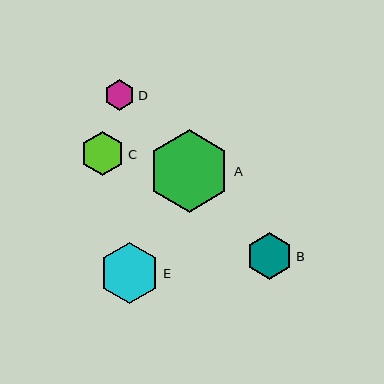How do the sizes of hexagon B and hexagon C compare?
Hexagon B and hexagon C are approximately the same size.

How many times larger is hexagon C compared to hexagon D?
Hexagon C is approximately 1.4 times the size of hexagon D.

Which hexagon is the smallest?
Hexagon D is the smallest with a size of approximately 31 pixels.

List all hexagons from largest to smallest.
From largest to smallest: A, E, B, C, D.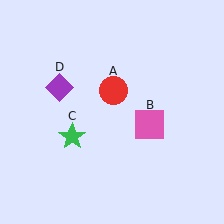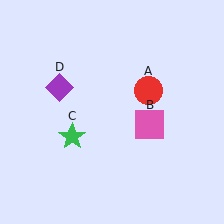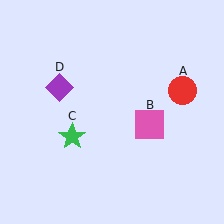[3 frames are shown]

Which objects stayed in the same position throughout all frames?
Pink square (object B) and green star (object C) and purple diamond (object D) remained stationary.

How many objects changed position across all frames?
1 object changed position: red circle (object A).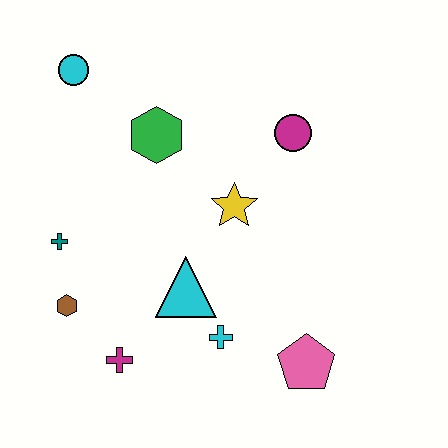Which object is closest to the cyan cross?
The cyan triangle is closest to the cyan cross.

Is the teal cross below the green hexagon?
Yes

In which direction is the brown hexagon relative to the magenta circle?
The brown hexagon is to the left of the magenta circle.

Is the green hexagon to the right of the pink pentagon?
No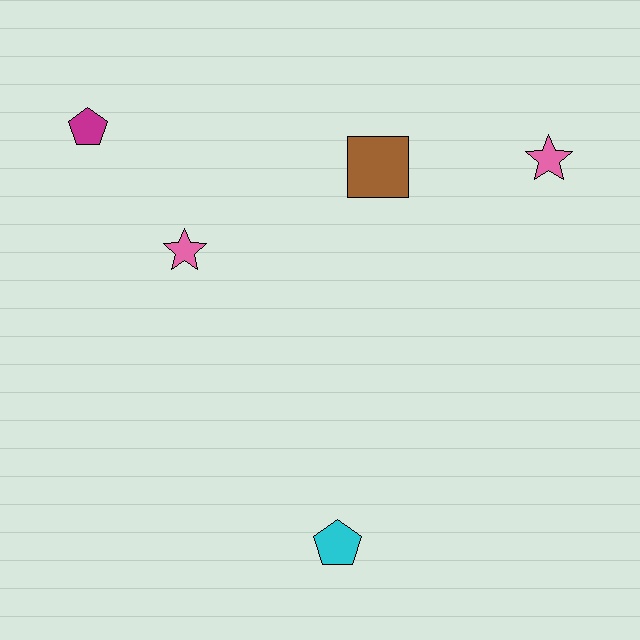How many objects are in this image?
There are 5 objects.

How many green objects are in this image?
There are no green objects.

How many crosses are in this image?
There are no crosses.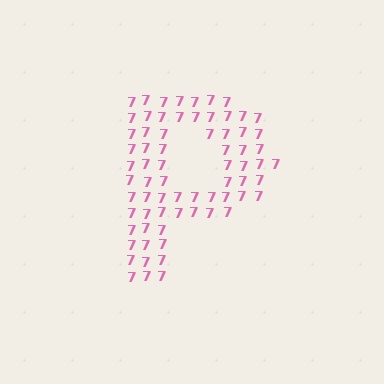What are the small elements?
The small elements are digit 7's.